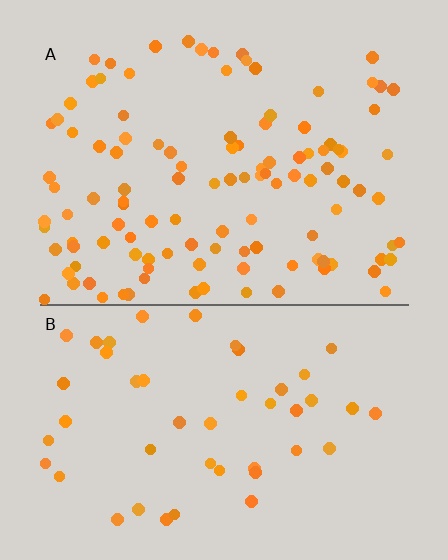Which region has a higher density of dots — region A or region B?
A (the top).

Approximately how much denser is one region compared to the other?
Approximately 2.4× — region A over region B.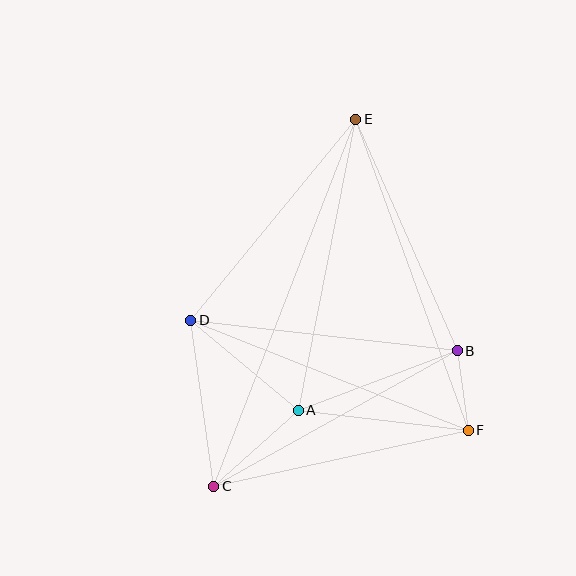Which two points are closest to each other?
Points B and F are closest to each other.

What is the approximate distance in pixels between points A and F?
The distance between A and F is approximately 171 pixels.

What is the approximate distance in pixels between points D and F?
The distance between D and F is approximately 299 pixels.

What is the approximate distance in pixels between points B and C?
The distance between B and C is approximately 279 pixels.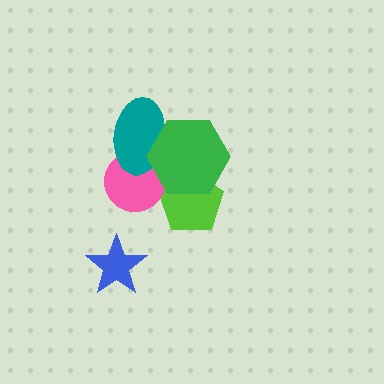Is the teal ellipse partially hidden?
Yes, it is partially covered by another shape.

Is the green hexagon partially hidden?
No, no other shape covers it.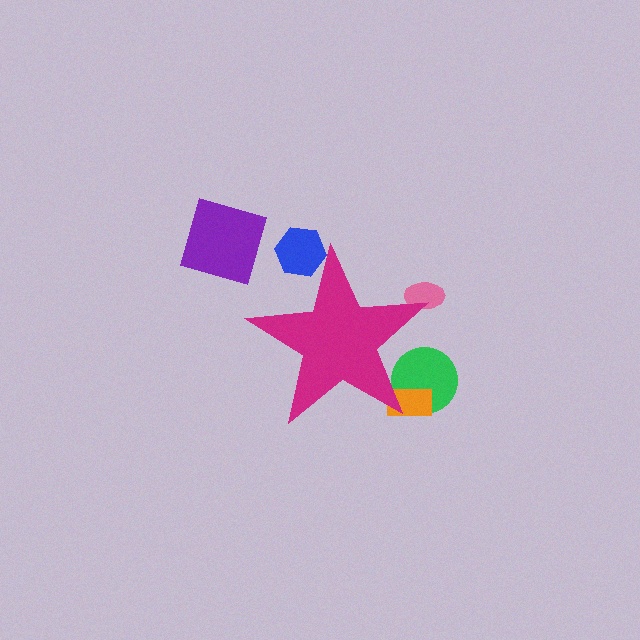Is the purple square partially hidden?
No, the purple square is fully visible.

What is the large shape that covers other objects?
A magenta star.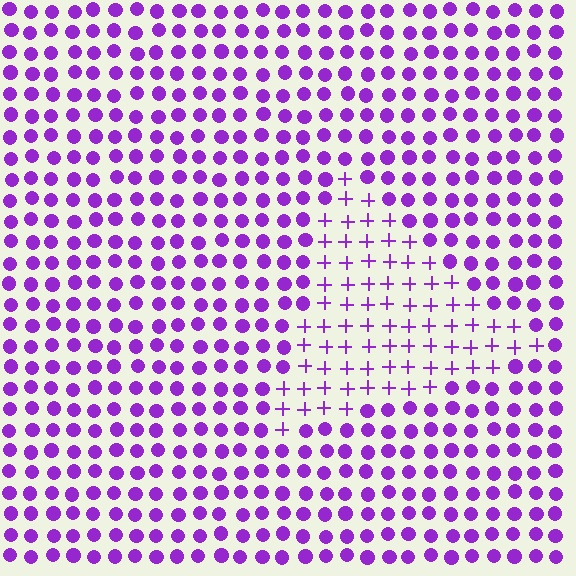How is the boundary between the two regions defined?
The boundary is defined by a change in element shape: plus signs inside vs. circles outside. All elements share the same color and spacing.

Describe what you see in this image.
The image is filled with small purple elements arranged in a uniform grid. A triangle-shaped region contains plus signs, while the surrounding area contains circles. The boundary is defined purely by the change in element shape.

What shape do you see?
I see a triangle.